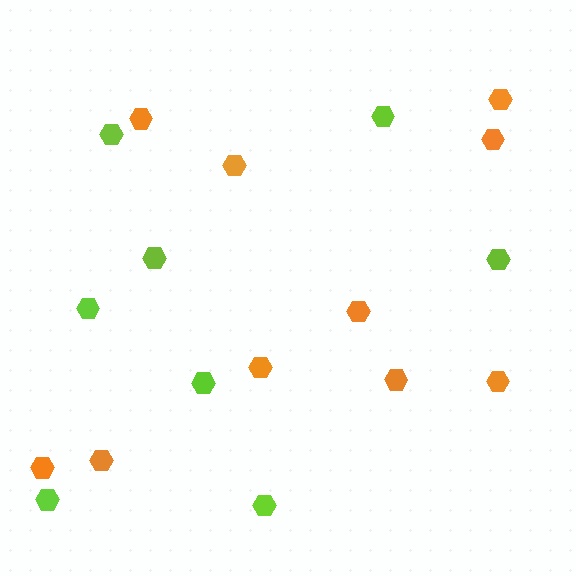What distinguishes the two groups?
There are 2 groups: one group of orange hexagons (10) and one group of lime hexagons (8).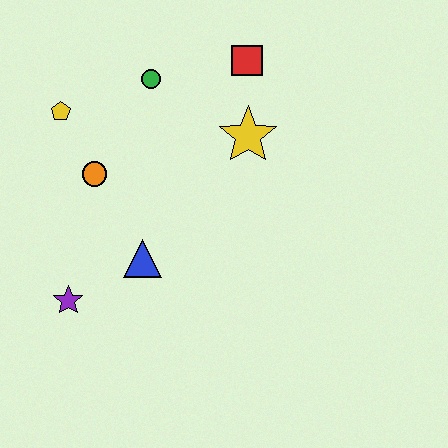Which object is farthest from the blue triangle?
The red square is farthest from the blue triangle.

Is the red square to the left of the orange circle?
No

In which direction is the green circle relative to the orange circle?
The green circle is above the orange circle.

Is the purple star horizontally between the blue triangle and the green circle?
No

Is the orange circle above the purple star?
Yes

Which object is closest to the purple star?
The blue triangle is closest to the purple star.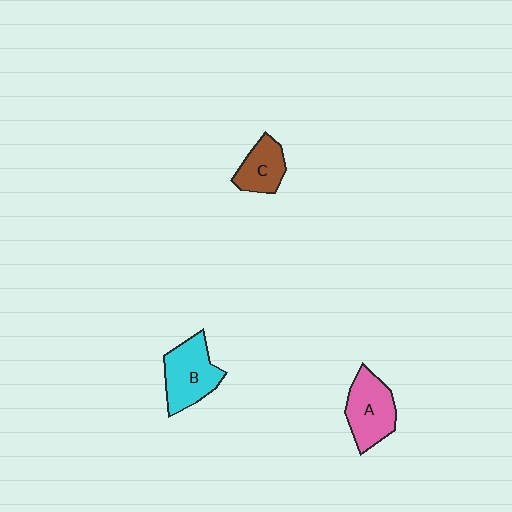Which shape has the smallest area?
Shape C (brown).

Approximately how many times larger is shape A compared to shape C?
Approximately 1.4 times.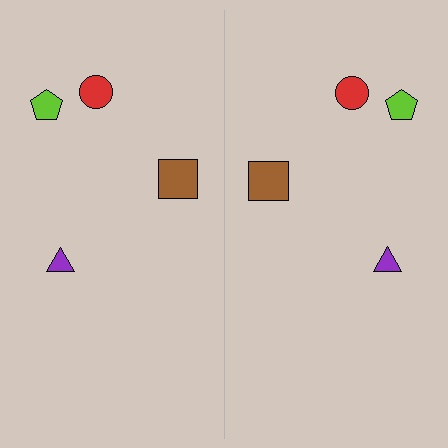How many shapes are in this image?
There are 8 shapes in this image.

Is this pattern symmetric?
Yes, this pattern has bilateral (reflection) symmetry.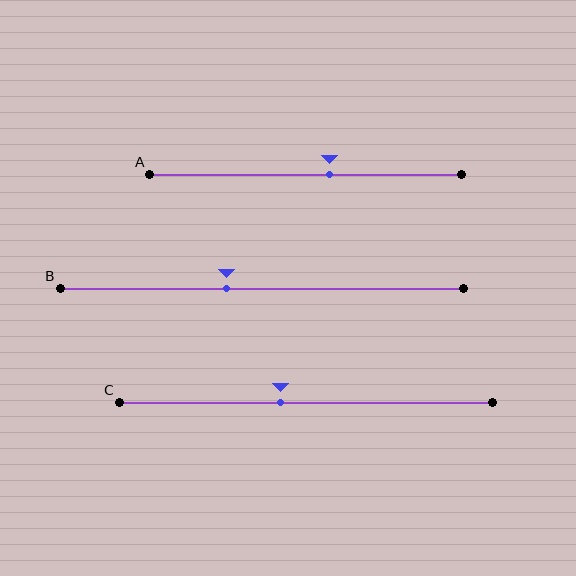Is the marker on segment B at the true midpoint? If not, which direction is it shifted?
No, the marker on segment B is shifted to the left by about 9% of the segment length.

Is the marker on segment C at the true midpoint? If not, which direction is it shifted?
No, the marker on segment C is shifted to the left by about 7% of the segment length.